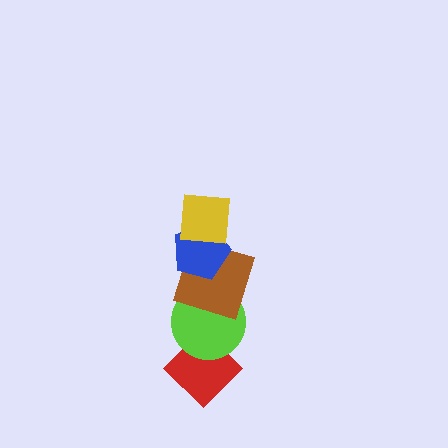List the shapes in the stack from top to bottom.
From top to bottom: the yellow square, the blue pentagon, the brown square, the lime circle, the red diamond.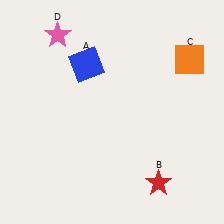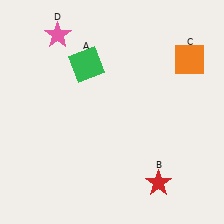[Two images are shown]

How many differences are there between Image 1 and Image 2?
There is 1 difference between the two images.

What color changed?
The square (A) changed from blue in Image 1 to green in Image 2.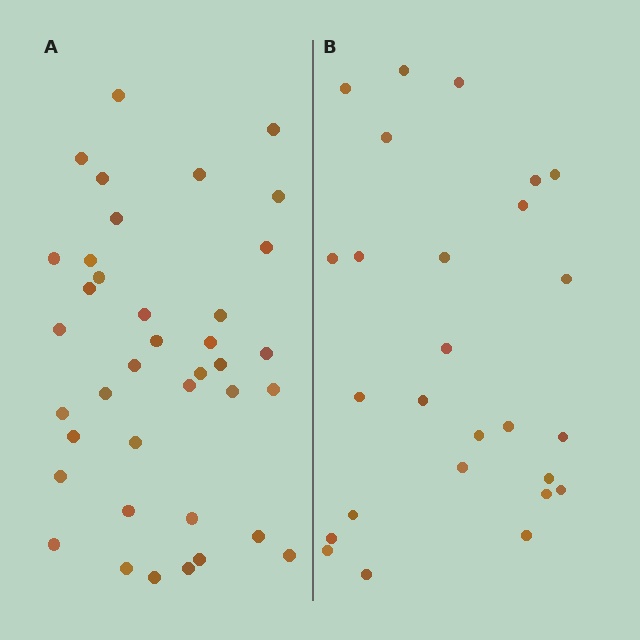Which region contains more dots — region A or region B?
Region A (the left region) has more dots.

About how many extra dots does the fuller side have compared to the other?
Region A has roughly 12 or so more dots than region B.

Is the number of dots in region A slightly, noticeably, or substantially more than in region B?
Region A has substantially more. The ratio is roughly 1.5 to 1.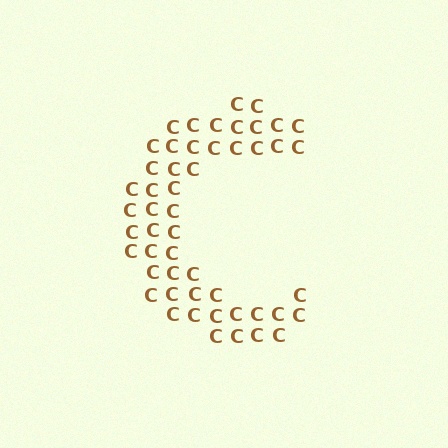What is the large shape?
The large shape is the letter C.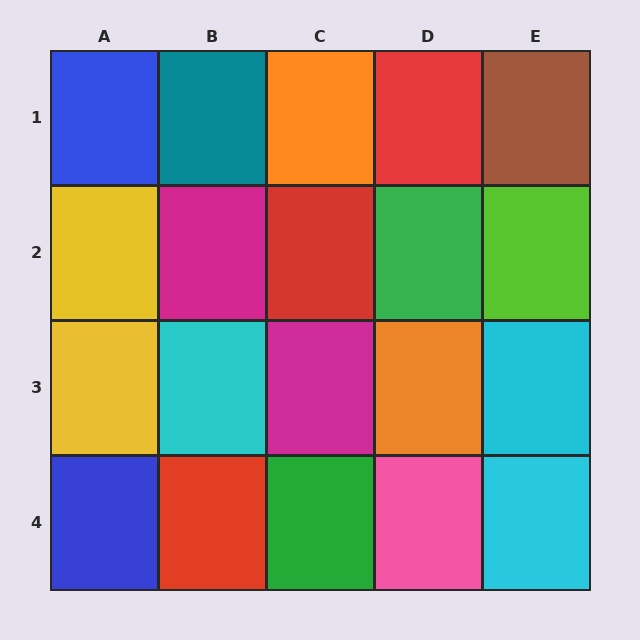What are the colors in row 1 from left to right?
Blue, teal, orange, red, brown.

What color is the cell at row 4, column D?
Pink.